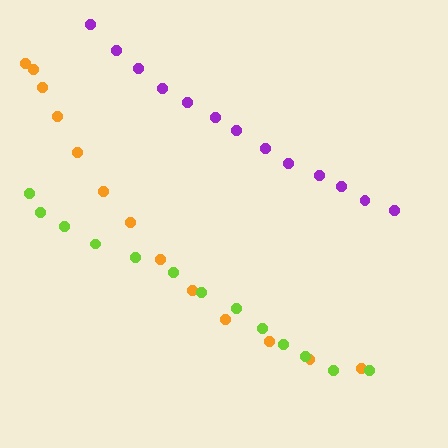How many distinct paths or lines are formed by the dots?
There are 3 distinct paths.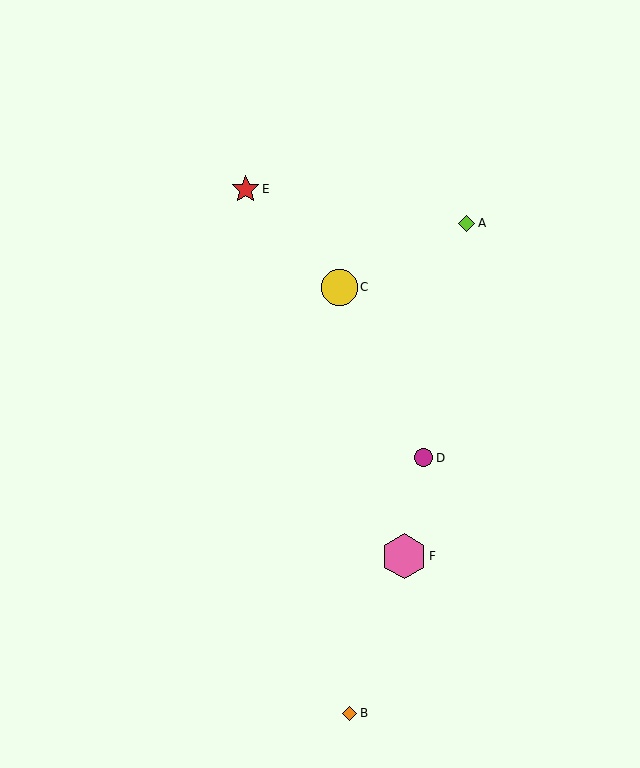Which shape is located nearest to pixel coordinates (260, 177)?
The red star (labeled E) at (246, 189) is nearest to that location.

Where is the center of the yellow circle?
The center of the yellow circle is at (339, 287).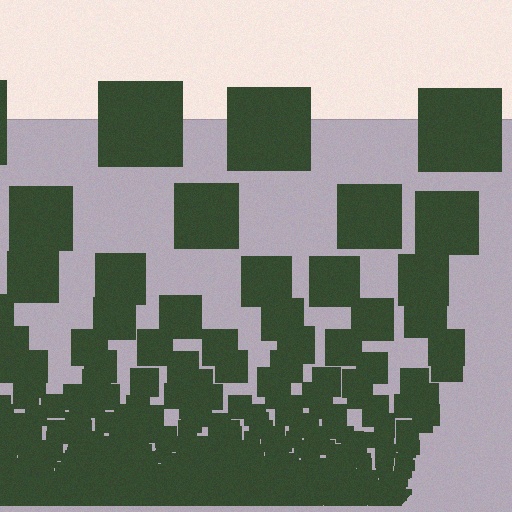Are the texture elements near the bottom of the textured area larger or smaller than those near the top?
Smaller. The gradient is inverted — elements near the bottom are smaller and denser.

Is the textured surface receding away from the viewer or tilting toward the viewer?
The surface appears to tilt toward the viewer. Texture elements get larger and sparser toward the top.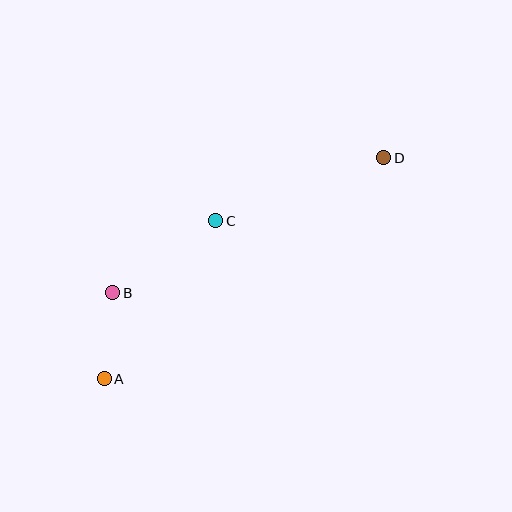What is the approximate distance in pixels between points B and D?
The distance between B and D is approximately 303 pixels.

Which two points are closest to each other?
Points A and B are closest to each other.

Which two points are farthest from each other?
Points A and D are farthest from each other.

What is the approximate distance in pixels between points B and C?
The distance between B and C is approximately 125 pixels.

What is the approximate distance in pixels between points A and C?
The distance between A and C is approximately 193 pixels.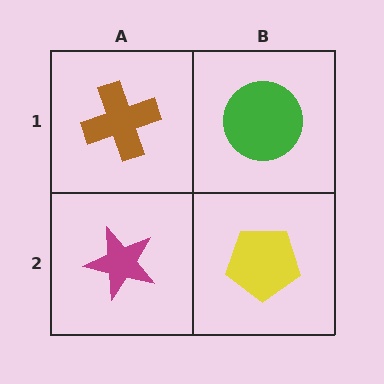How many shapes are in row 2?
2 shapes.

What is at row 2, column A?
A magenta star.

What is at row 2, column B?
A yellow pentagon.